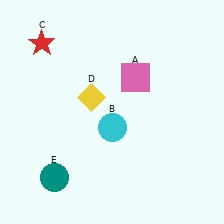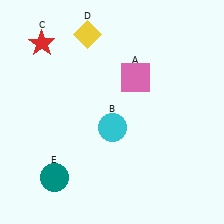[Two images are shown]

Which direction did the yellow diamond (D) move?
The yellow diamond (D) moved up.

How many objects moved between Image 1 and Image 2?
1 object moved between the two images.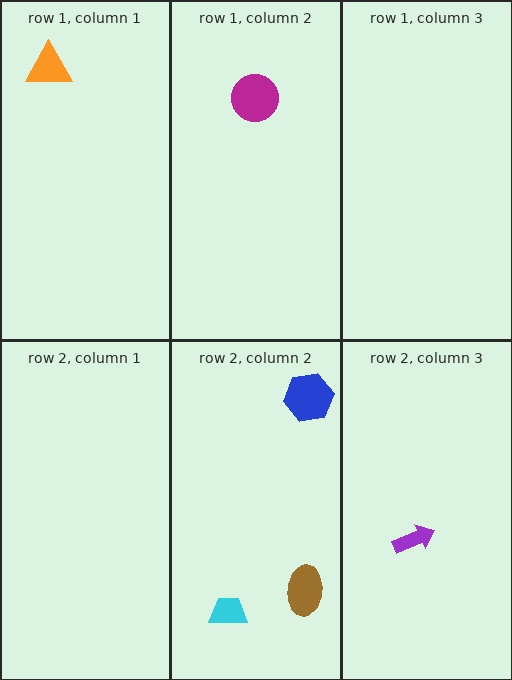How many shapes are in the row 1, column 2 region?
1.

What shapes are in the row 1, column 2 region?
The magenta circle.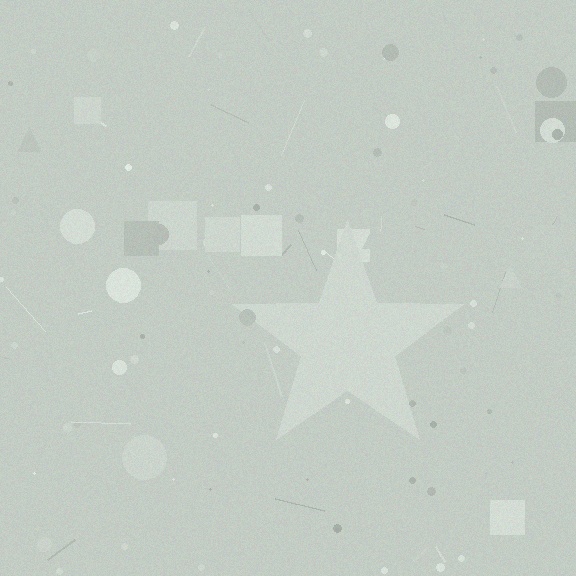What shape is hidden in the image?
A star is hidden in the image.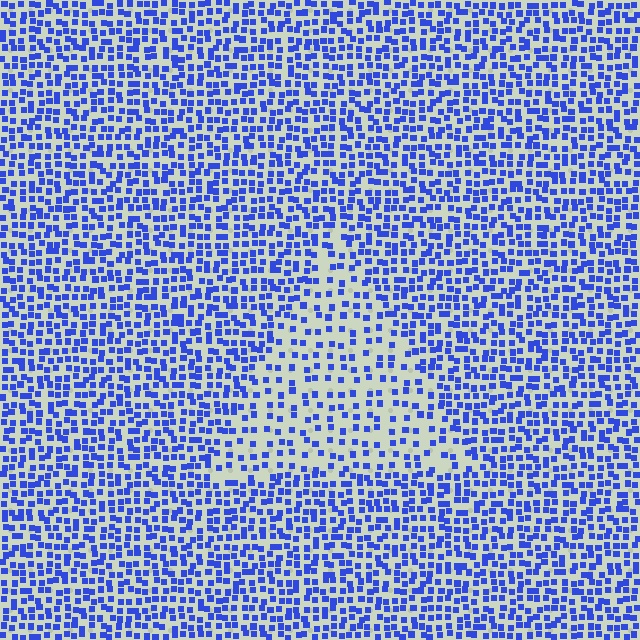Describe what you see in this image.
The image contains small blue elements arranged at two different densities. A triangle-shaped region is visible where the elements are less densely packed than the surrounding area.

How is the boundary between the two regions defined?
The boundary is defined by a change in element density (approximately 2.0x ratio). All elements are the same color, size, and shape.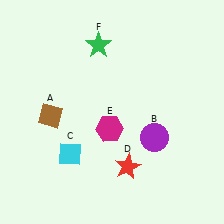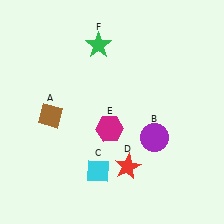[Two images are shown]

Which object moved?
The cyan diamond (C) moved right.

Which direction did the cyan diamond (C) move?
The cyan diamond (C) moved right.